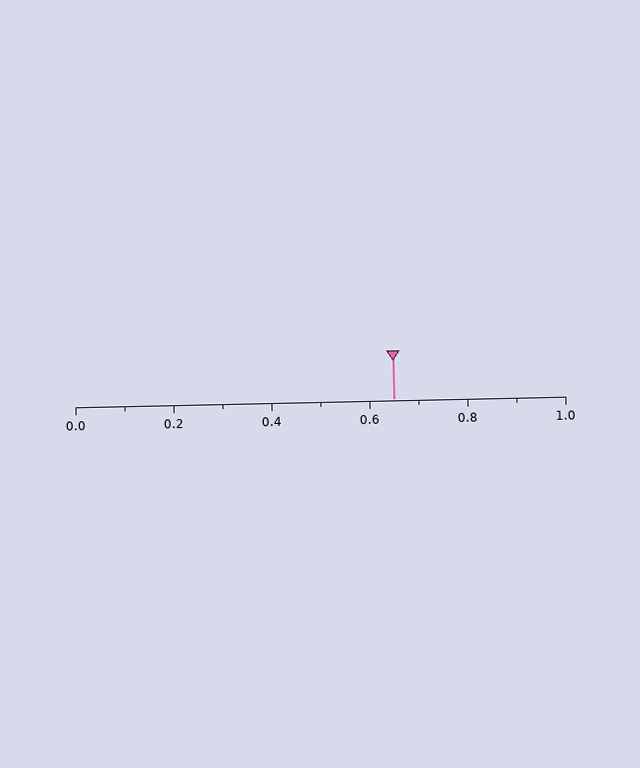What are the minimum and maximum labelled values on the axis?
The axis runs from 0.0 to 1.0.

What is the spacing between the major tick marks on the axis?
The major ticks are spaced 0.2 apart.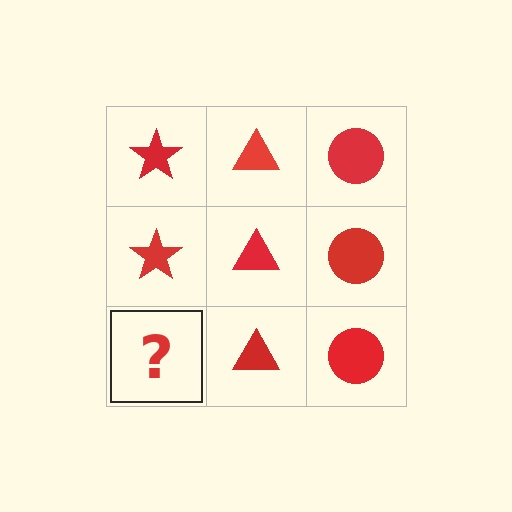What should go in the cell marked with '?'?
The missing cell should contain a red star.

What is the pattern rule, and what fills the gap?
The rule is that each column has a consistent shape. The gap should be filled with a red star.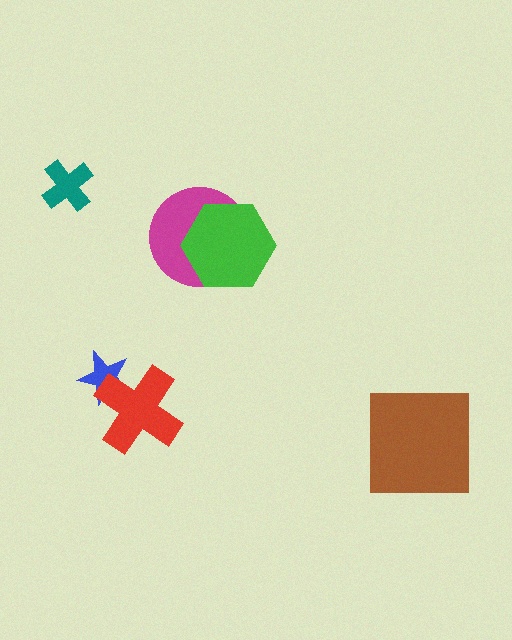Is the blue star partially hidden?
Yes, it is partially covered by another shape.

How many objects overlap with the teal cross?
0 objects overlap with the teal cross.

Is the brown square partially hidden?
No, no other shape covers it.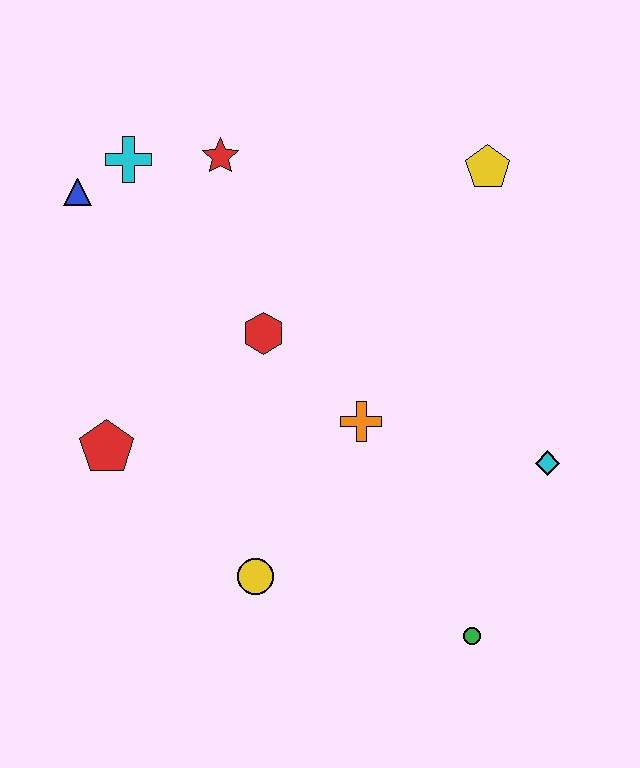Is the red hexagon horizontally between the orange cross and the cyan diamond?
No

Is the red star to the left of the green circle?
Yes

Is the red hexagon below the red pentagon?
No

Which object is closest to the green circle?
The cyan diamond is closest to the green circle.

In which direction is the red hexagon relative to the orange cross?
The red hexagon is to the left of the orange cross.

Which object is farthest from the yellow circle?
The yellow pentagon is farthest from the yellow circle.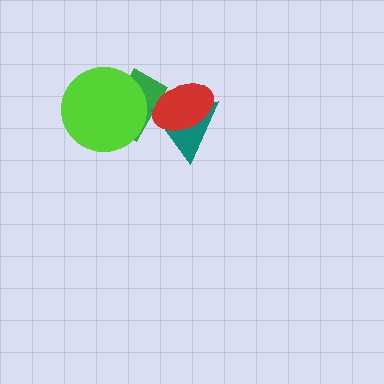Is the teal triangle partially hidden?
Yes, it is partially covered by another shape.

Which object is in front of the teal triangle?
The red ellipse is in front of the teal triangle.